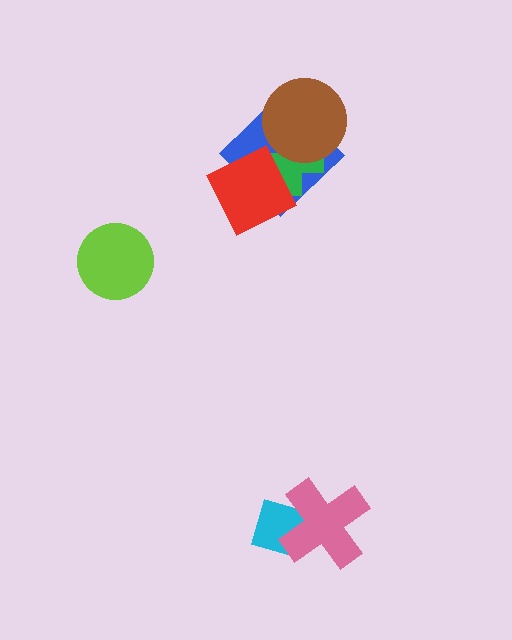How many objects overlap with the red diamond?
2 objects overlap with the red diamond.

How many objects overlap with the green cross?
3 objects overlap with the green cross.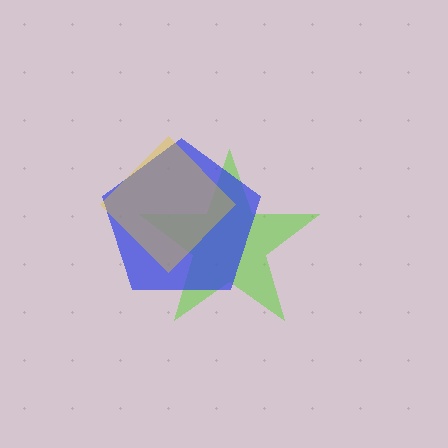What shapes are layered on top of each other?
The layered shapes are: a lime star, a blue pentagon, a yellow diamond.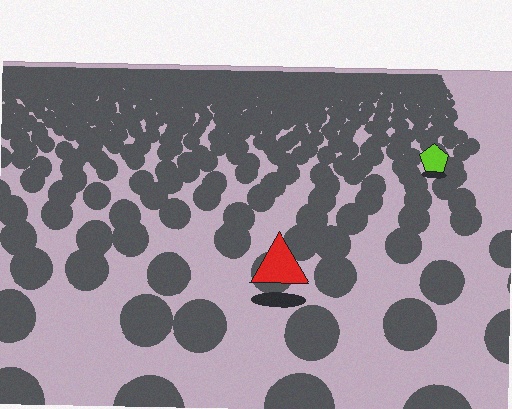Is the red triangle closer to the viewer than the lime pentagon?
Yes. The red triangle is closer — you can tell from the texture gradient: the ground texture is coarser near it.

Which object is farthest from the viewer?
The lime pentagon is farthest from the viewer. It appears smaller and the ground texture around it is denser.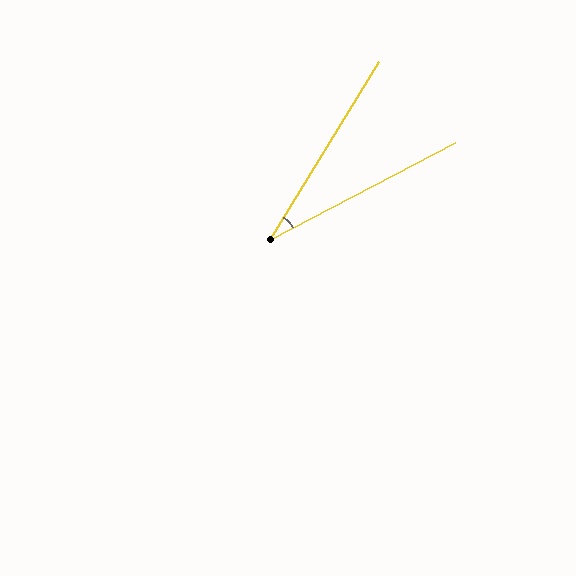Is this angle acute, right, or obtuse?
It is acute.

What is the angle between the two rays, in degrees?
Approximately 31 degrees.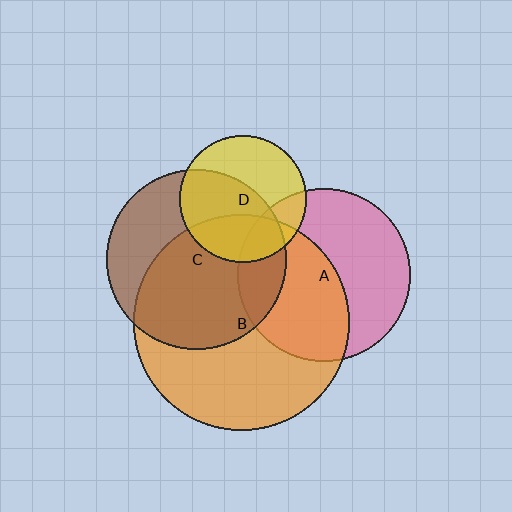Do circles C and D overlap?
Yes.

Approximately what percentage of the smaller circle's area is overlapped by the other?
Approximately 55%.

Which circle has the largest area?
Circle B (orange).